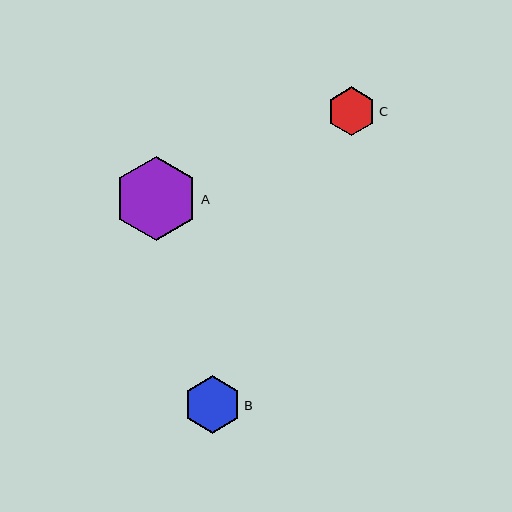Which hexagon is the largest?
Hexagon A is the largest with a size of approximately 84 pixels.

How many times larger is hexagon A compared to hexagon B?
Hexagon A is approximately 1.5 times the size of hexagon B.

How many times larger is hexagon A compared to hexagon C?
Hexagon A is approximately 1.7 times the size of hexagon C.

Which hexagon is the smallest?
Hexagon C is the smallest with a size of approximately 49 pixels.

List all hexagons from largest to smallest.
From largest to smallest: A, B, C.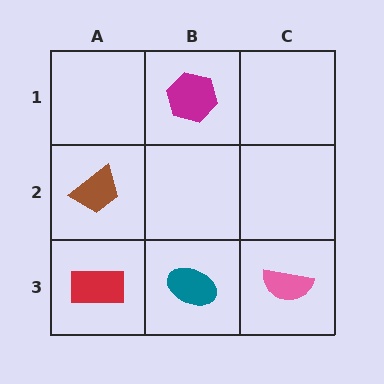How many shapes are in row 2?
1 shape.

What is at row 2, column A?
A brown trapezoid.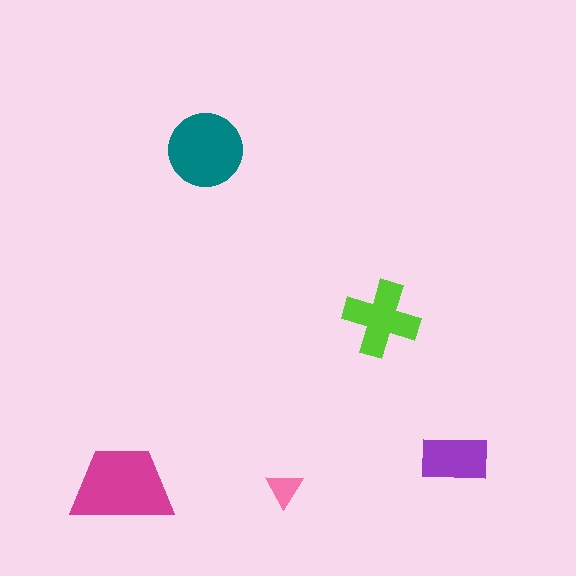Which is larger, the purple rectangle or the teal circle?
The teal circle.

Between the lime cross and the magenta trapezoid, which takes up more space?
The magenta trapezoid.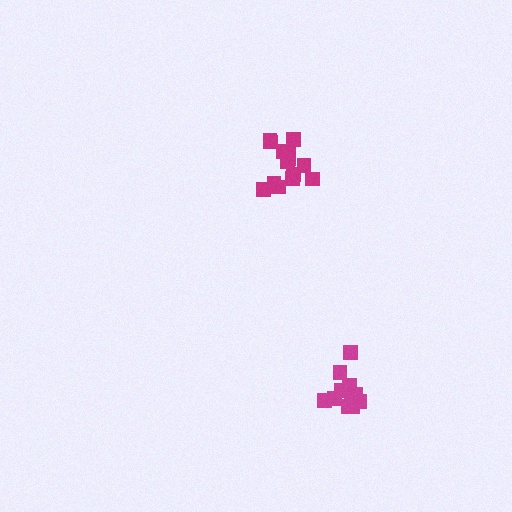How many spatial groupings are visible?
There are 2 spatial groupings.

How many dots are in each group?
Group 1: 15 dots, Group 2: 11 dots (26 total).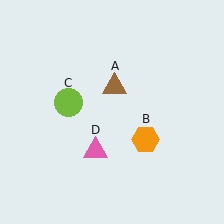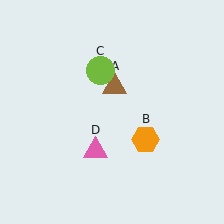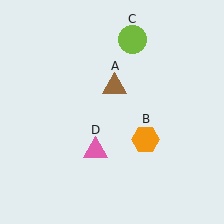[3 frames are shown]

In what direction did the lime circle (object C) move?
The lime circle (object C) moved up and to the right.